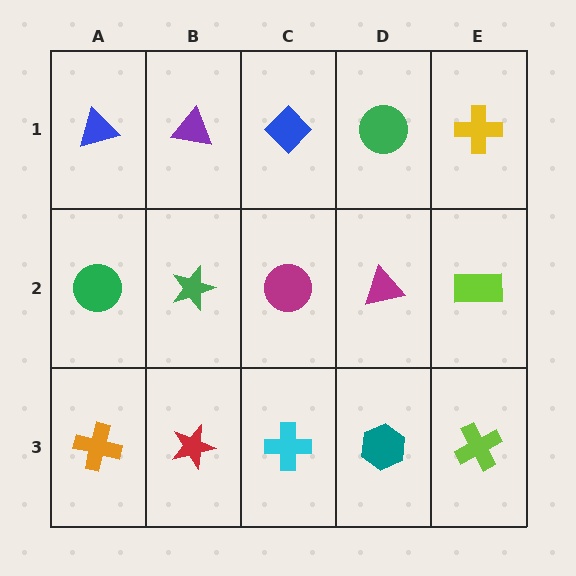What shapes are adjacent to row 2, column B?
A purple triangle (row 1, column B), a red star (row 3, column B), a green circle (row 2, column A), a magenta circle (row 2, column C).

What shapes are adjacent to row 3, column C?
A magenta circle (row 2, column C), a red star (row 3, column B), a teal hexagon (row 3, column D).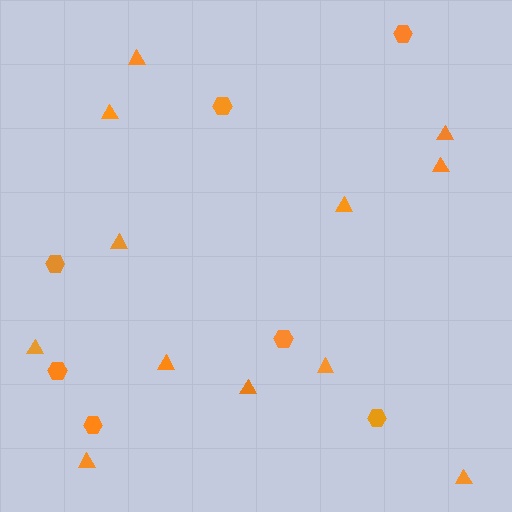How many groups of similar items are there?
There are 2 groups: one group of triangles (12) and one group of hexagons (7).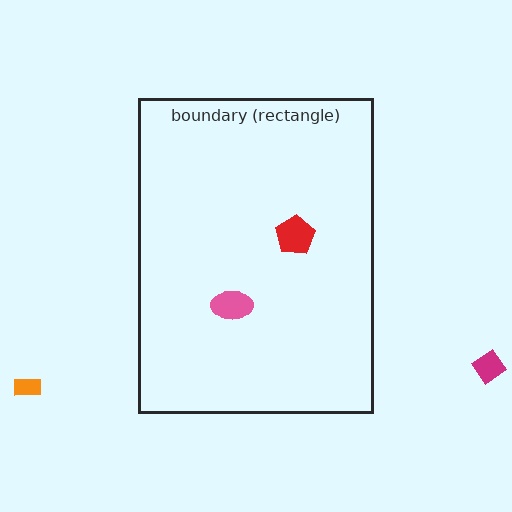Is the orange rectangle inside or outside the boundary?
Outside.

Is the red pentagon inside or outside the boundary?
Inside.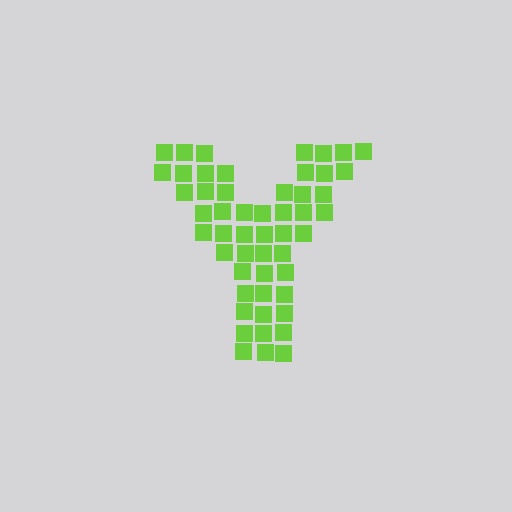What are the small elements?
The small elements are squares.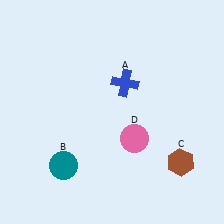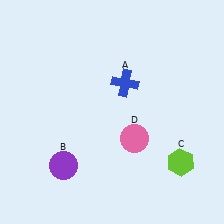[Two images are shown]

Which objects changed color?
B changed from teal to purple. C changed from brown to lime.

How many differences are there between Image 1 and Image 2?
There are 2 differences between the two images.